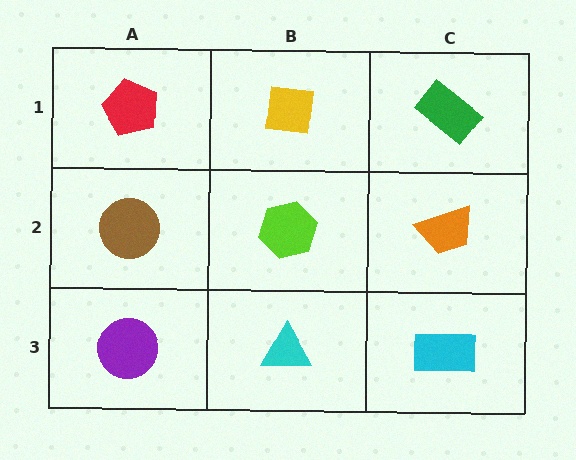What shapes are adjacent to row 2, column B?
A yellow square (row 1, column B), a cyan triangle (row 3, column B), a brown circle (row 2, column A), an orange trapezoid (row 2, column C).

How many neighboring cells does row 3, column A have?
2.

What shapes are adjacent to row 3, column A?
A brown circle (row 2, column A), a cyan triangle (row 3, column B).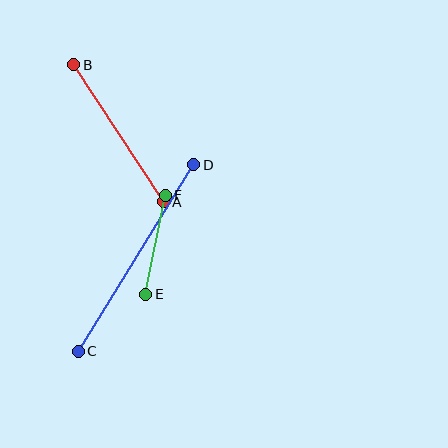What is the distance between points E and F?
The distance is approximately 101 pixels.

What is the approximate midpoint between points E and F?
The midpoint is at approximately (155, 245) pixels.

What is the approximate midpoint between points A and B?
The midpoint is at approximately (118, 133) pixels.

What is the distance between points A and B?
The distance is approximately 164 pixels.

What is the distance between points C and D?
The distance is approximately 220 pixels.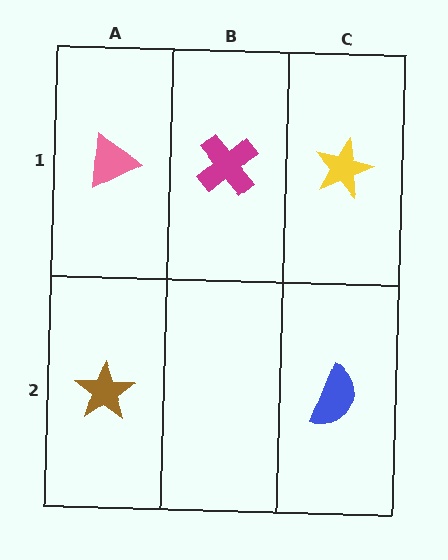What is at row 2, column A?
A brown star.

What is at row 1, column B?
A magenta cross.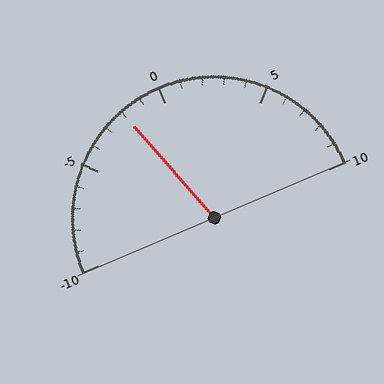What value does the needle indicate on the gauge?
The needle indicates approximately -2.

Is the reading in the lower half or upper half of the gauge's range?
The reading is in the lower half of the range (-10 to 10).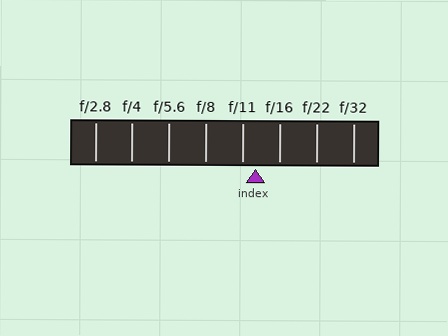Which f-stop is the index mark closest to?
The index mark is closest to f/11.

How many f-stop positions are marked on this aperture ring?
There are 8 f-stop positions marked.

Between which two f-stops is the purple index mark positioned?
The index mark is between f/11 and f/16.